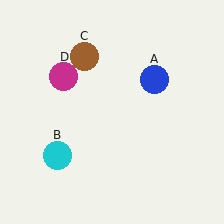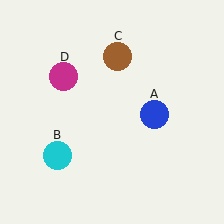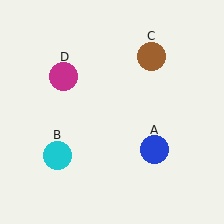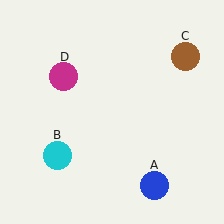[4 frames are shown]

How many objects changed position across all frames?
2 objects changed position: blue circle (object A), brown circle (object C).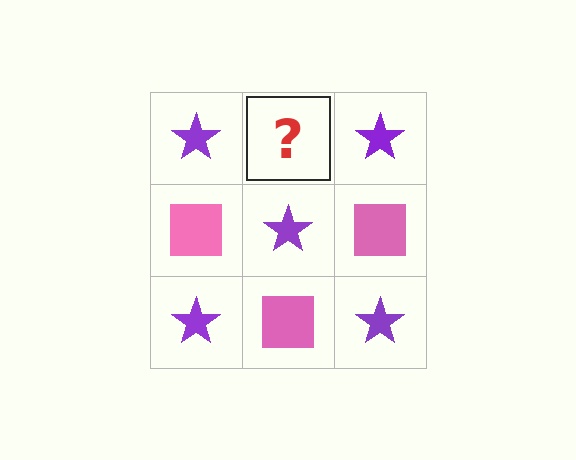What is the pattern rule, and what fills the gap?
The rule is that it alternates purple star and pink square in a checkerboard pattern. The gap should be filled with a pink square.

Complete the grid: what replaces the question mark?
The question mark should be replaced with a pink square.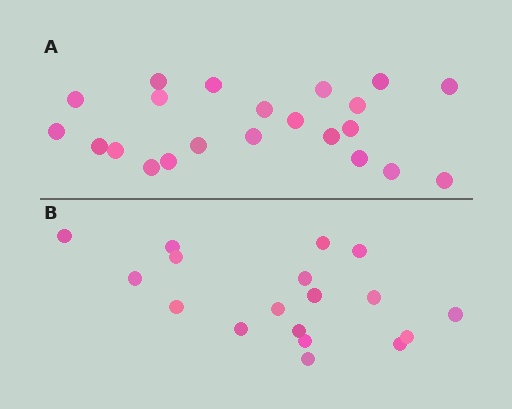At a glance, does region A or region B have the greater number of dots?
Region A (the top region) has more dots.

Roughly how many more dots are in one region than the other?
Region A has about 4 more dots than region B.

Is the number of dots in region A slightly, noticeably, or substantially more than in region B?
Region A has only slightly more — the two regions are fairly close. The ratio is roughly 1.2 to 1.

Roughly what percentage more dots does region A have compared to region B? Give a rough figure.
About 20% more.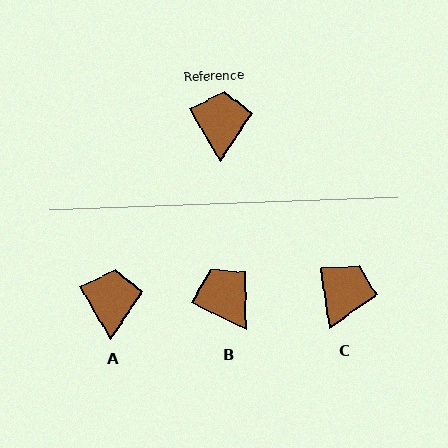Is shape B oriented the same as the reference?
No, it is off by about 34 degrees.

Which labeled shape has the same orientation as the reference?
A.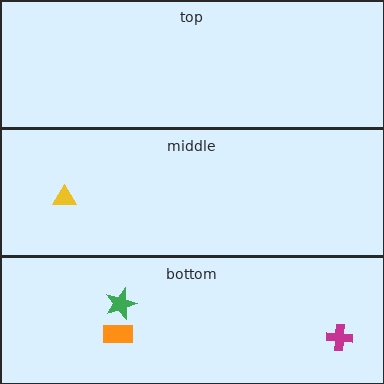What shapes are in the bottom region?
The magenta cross, the green star, the orange rectangle.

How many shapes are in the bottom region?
3.